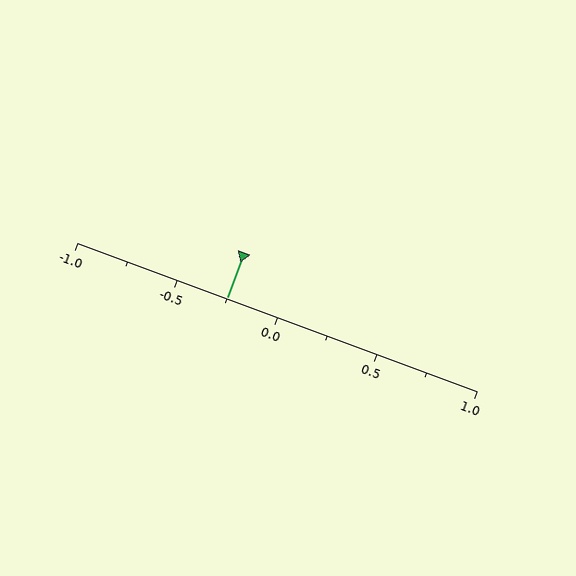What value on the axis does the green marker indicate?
The marker indicates approximately -0.25.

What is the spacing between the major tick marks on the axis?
The major ticks are spaced 0.5 apart.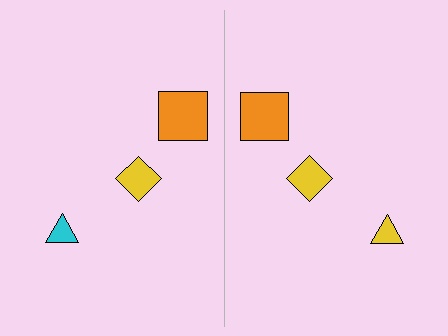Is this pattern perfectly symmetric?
No, the pattern is not perfectly symmetric. The yellow triangle on the right side breaks the symmetry — its mirror counterpart is cyan.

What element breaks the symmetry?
The yellow triangle on the right side breaks the symmetry — its mirror counterpart is cyan.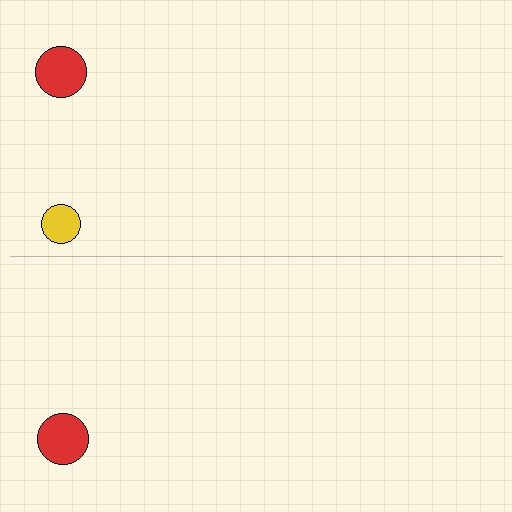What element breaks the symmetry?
A yellow circle is missing from the bottom side.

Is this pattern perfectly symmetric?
No, the pattern is not perfectly symmetric. A yellow circle is missing from the bottom side.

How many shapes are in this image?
There are 3 shapes in this image.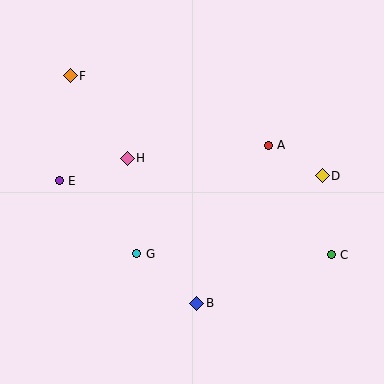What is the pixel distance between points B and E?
The distance between B and E is 184 pixels.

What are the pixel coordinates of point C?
Point C is at (331, 255).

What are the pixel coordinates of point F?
Point F is at (70, 76).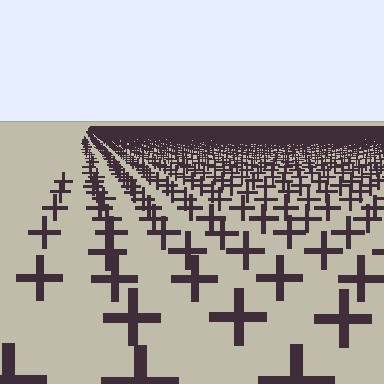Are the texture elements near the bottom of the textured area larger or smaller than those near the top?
Larger. Near the bottom, elements are closer to the viewer and appear at a bigger on-screen size.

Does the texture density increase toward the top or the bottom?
Density increases toward the top.